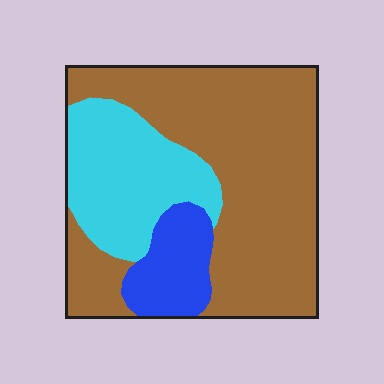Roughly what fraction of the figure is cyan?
Cyan covers about 25% of the figure.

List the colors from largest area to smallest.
From largest to smallest: brown, cyan, blue.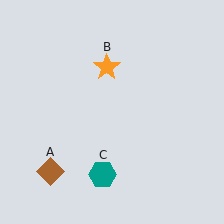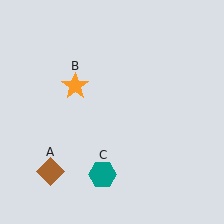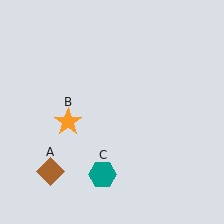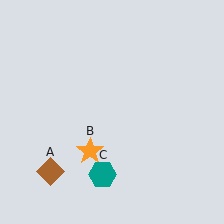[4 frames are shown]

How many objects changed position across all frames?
1 object changed position: orange star (object B).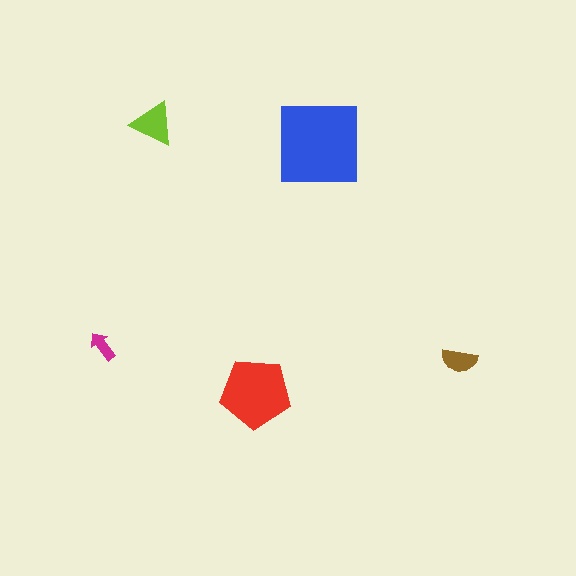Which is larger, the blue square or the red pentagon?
The blue square.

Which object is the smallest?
The magenta arrow.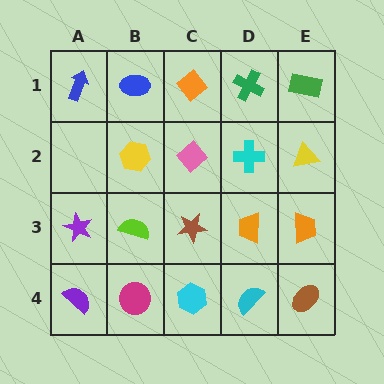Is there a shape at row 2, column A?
No, that cell is empty.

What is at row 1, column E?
A green rectangle.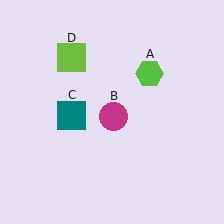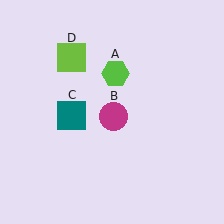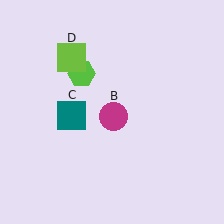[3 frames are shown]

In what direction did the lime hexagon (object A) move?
The lime hexagon (object A) moved left.